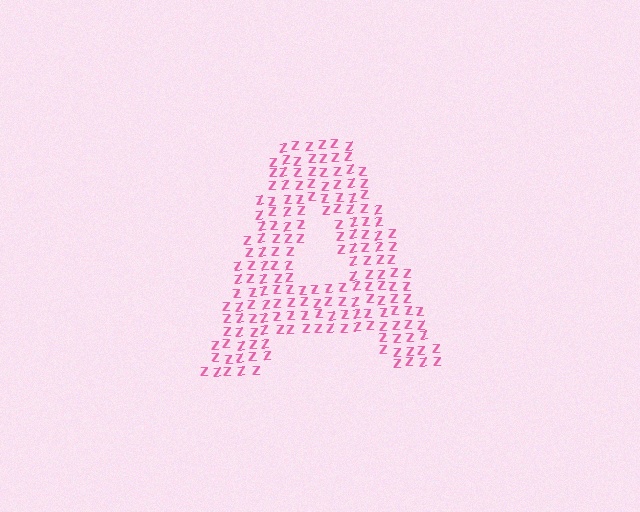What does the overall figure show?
The overall figure shows the letter A.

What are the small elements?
The small elements are letter Z's.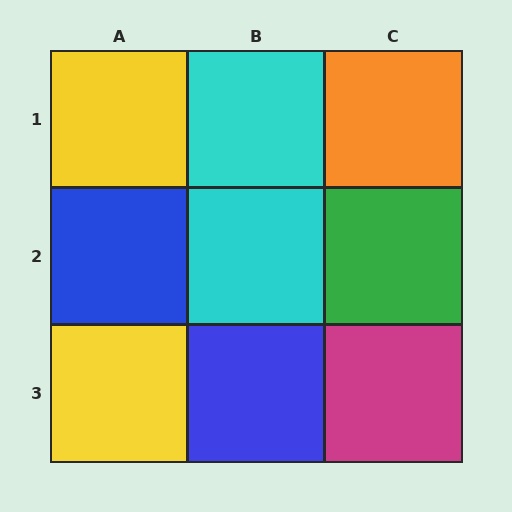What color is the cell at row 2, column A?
Blue.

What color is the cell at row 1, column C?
Orange.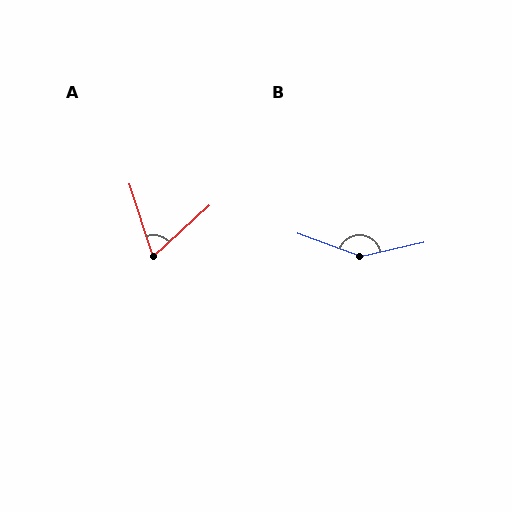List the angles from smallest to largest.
A (65°), B (148°).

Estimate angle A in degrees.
Approximately 65 degrees.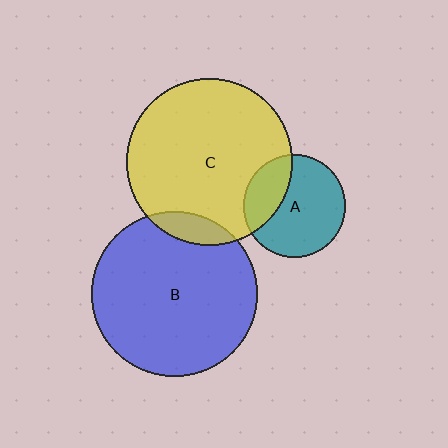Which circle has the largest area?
Circle C (yellow).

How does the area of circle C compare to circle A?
Approximately 2.6 times.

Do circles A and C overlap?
Yes.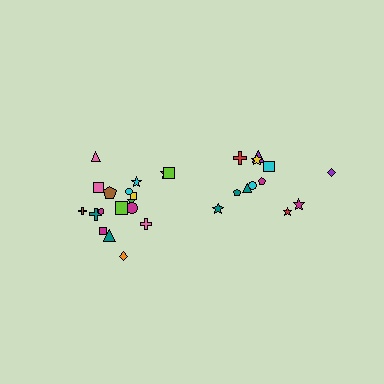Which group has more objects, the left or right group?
The left group.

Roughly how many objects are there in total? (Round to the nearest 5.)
Roughly 30 objects in total.